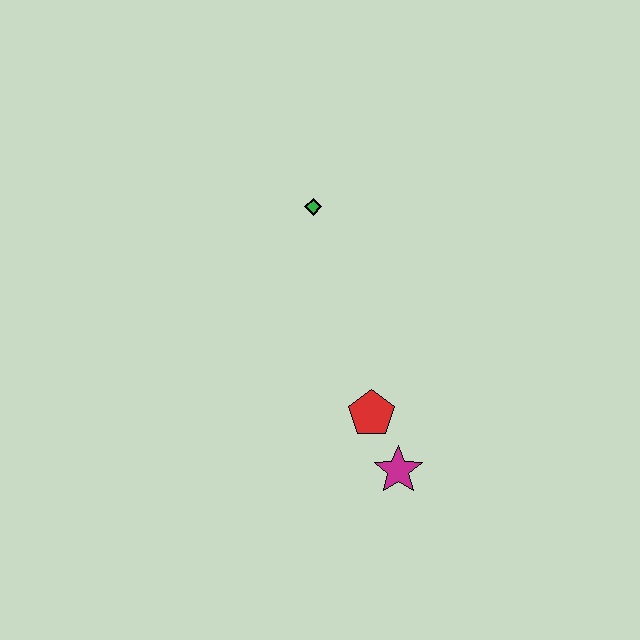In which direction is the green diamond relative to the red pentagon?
The green diamond is above the red pentagon.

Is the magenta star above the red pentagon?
No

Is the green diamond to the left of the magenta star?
Yes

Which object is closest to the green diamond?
The red pentagon is closest to the green diamond.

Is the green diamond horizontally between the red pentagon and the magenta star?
No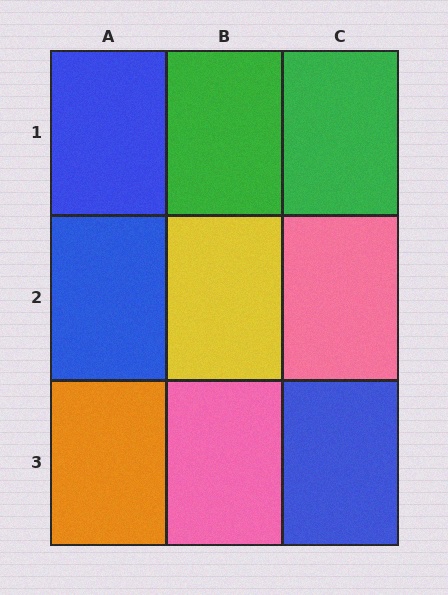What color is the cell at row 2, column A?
Blue.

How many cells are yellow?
1 cell is yellow.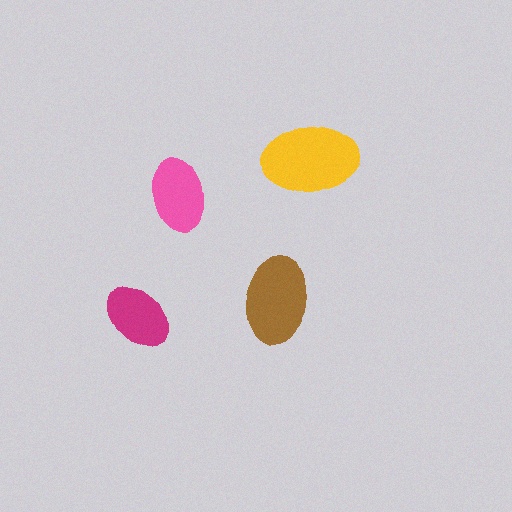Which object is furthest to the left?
The magenta ellipse is leftmost.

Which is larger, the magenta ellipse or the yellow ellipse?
The yellow one.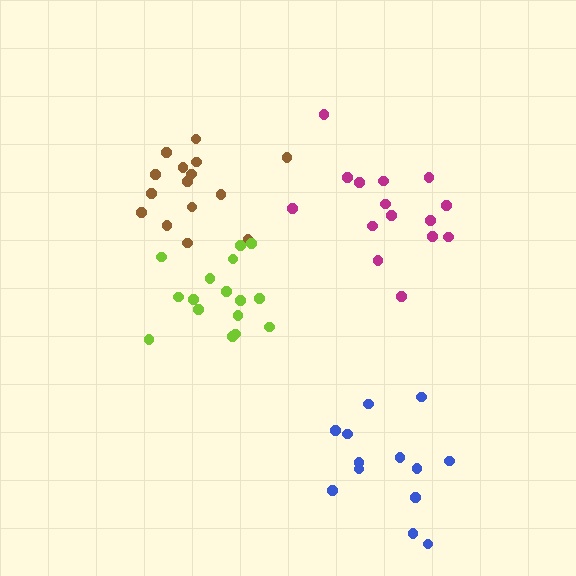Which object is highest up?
The brown cluster is topmost.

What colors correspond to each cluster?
The clusters are colored: magenta, brown, blue, lime.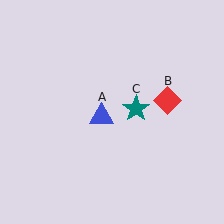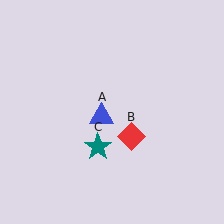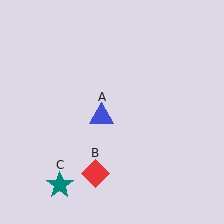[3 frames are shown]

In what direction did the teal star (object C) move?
The teal star (object C) moved down and to the left.